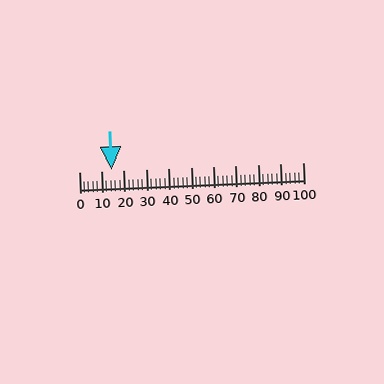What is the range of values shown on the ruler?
The ruler shows values from 0 to 100.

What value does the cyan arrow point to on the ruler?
The cyan arrow points to approximately 14.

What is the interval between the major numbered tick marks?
The major tick marks are spaced 10 units apart.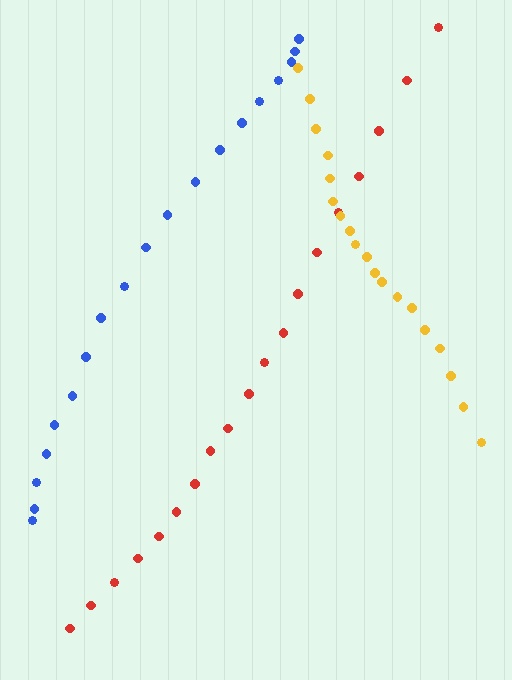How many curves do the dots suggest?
There are 3 distinct paths.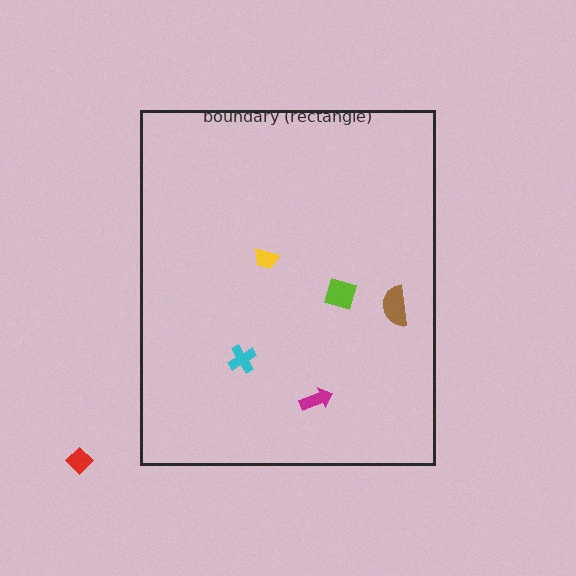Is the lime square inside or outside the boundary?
Inside.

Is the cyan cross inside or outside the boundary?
Inside.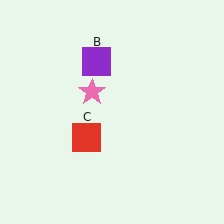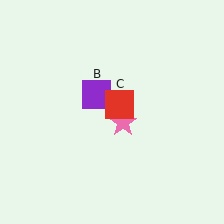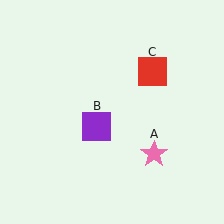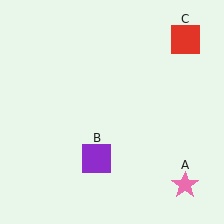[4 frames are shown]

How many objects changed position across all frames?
3 objects changed position: pink star (object A), purple square (object B), red square (object C).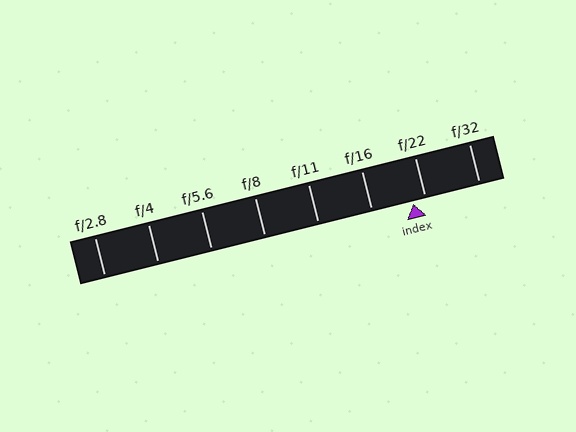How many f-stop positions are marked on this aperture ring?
There are 8 f-stop positions marked.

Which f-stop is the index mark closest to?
The index mark is closest to f/22.